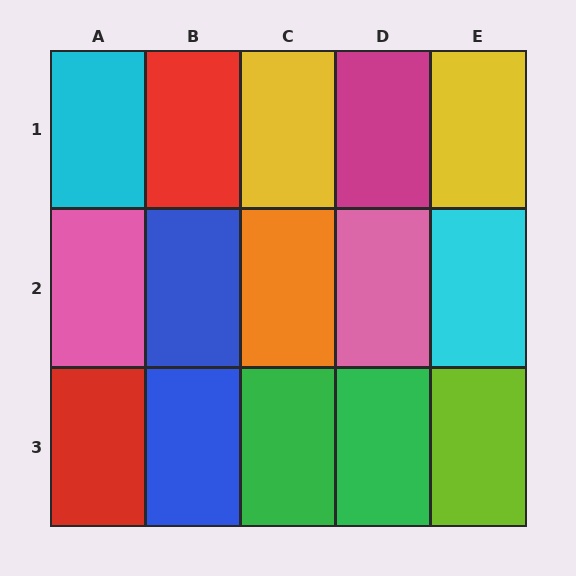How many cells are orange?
1 cell is orange.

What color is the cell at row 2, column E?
Cyan.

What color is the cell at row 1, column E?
Yellow.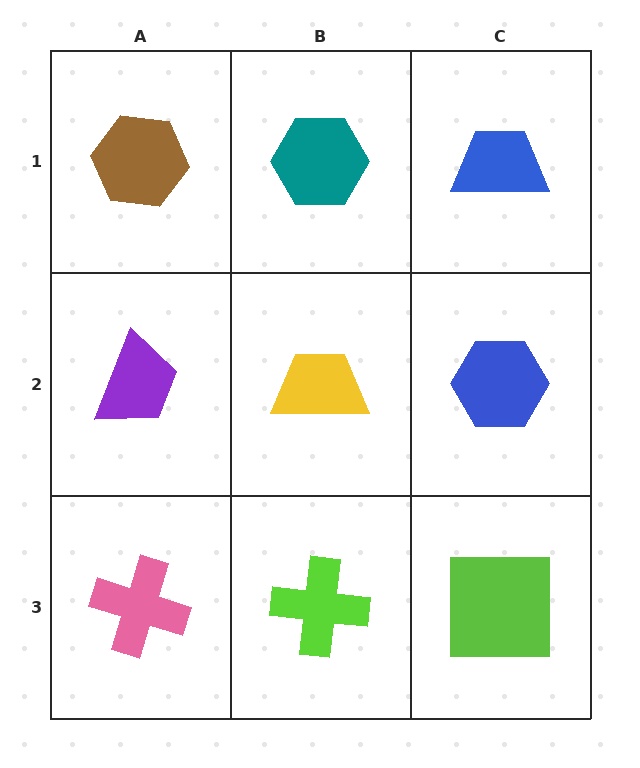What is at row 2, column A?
A purple trapezoid.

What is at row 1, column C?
A blue trapezoid.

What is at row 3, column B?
A lime cross.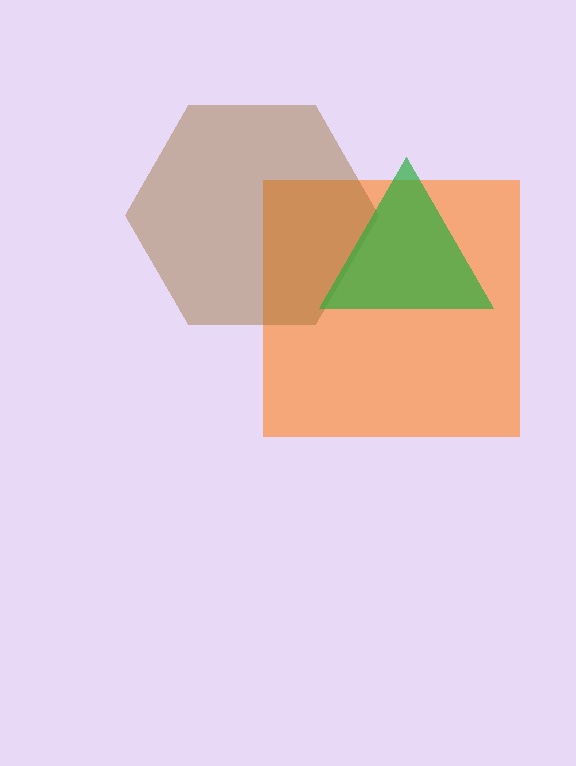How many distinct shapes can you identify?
There are 3 distinct shapes: an orange square, a brown hexagon, a green triangle.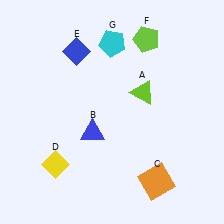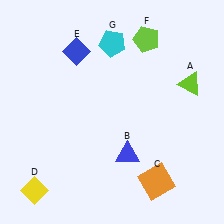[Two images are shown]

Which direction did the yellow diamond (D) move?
The yellow diamond (D) moved down.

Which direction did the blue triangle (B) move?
The blue triangle (B) moved right.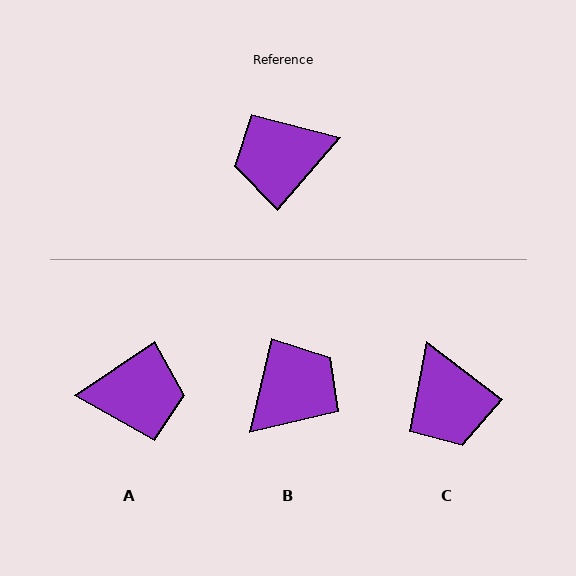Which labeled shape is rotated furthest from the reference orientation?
A, about 165 degrees away.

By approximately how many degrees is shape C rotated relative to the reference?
Approximately 94 degrees counter-clockwise.